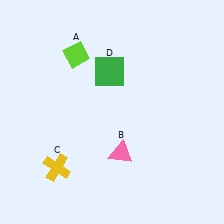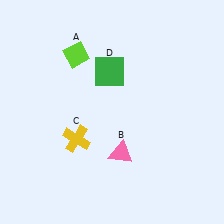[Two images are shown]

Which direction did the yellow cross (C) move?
The yellow cross (C) moved up.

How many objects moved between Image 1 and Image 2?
1 object moved between the two images.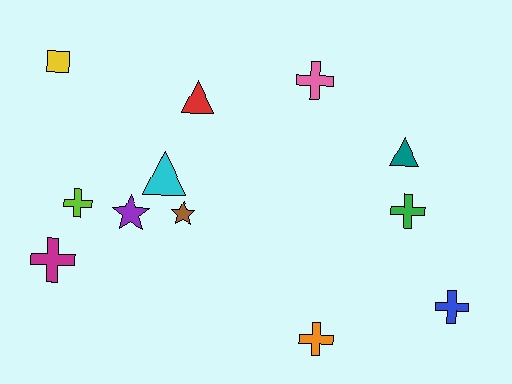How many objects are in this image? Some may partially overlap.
There are 12 objects.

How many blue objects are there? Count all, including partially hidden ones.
There is 1 blue object.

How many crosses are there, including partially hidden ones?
There are 6 crosses.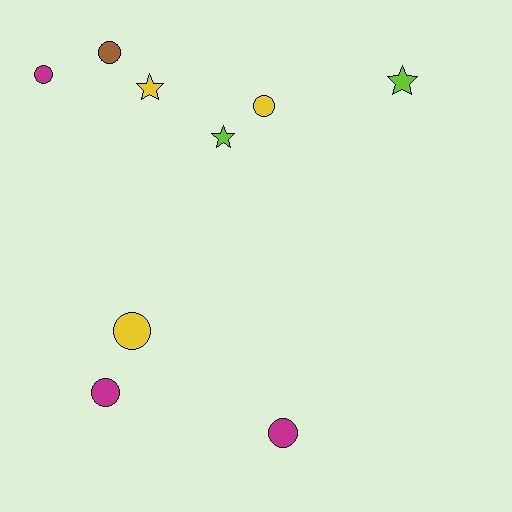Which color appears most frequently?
Magenta, with 3 objects.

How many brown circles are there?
There is 1 brown circle.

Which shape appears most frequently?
Circle, with 6 objects.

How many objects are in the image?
There are 9 objects.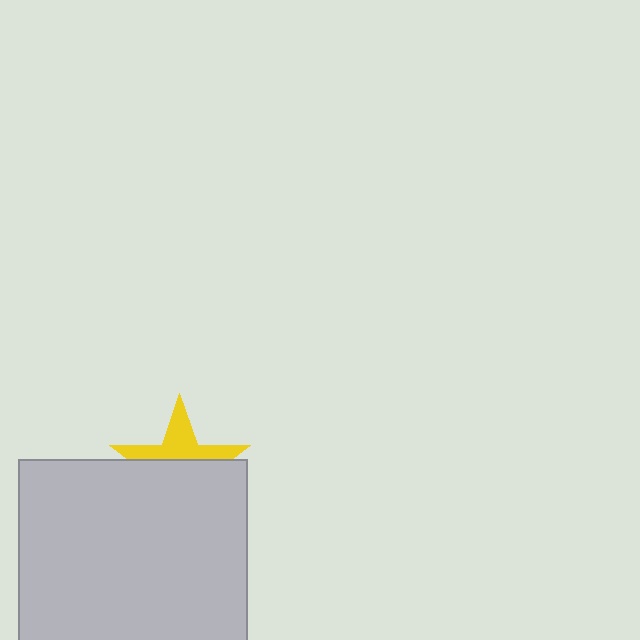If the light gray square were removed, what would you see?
You would see the complete yellow star.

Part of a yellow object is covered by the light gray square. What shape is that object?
It is a star.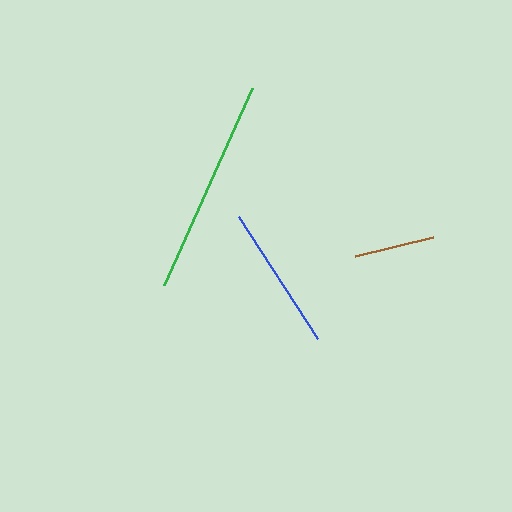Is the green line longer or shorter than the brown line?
The green line is longer than the brown line.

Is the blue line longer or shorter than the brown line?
The blue line is longer than the brown line.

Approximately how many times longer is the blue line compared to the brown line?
The blue line is approximately 1.8 times the length of the brown line.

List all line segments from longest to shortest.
From longest to shortest: green, blue, brown.